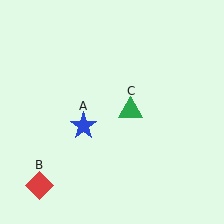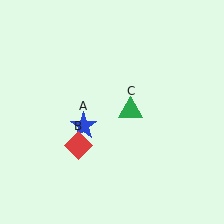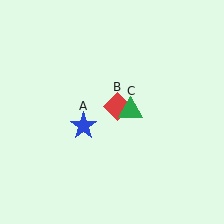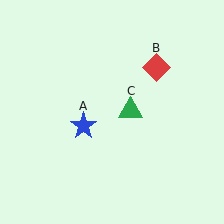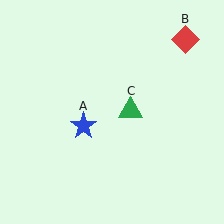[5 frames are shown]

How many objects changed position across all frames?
1 object changed position: red diamond (object B).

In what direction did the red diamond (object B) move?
The red diamond (object B) moved up and to the right.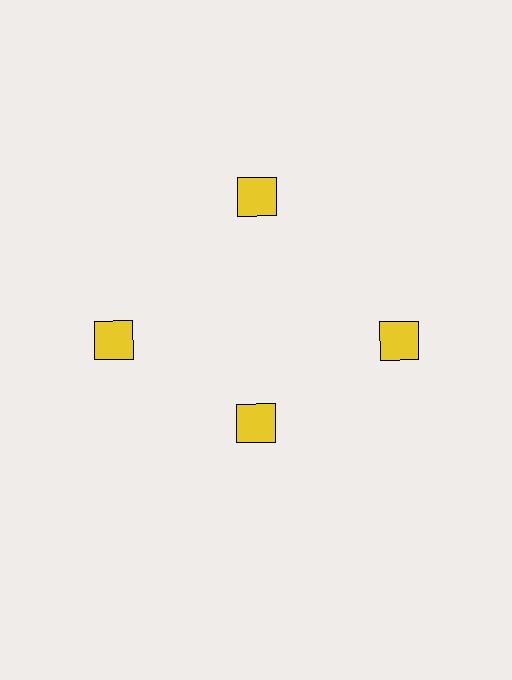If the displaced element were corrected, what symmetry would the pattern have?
It would have 4-fold rotational symmetry — the pattern would map onto itself every 90 degrees.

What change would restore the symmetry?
The symmetry would be restored by moving it outward, back onto the ring so that all 4 squares sit at equal angles and equal distance from the center.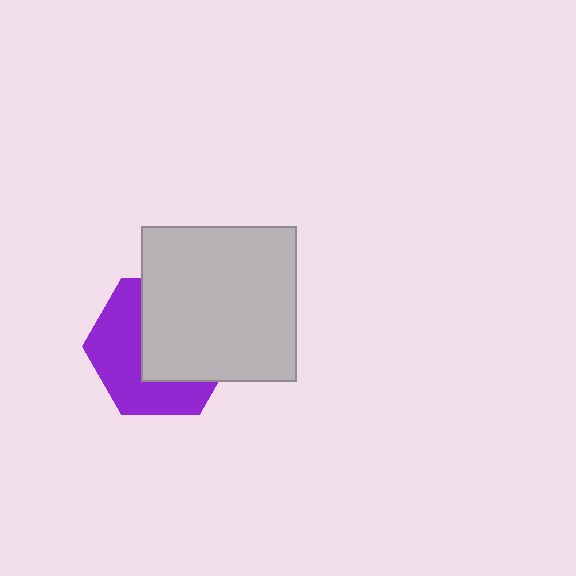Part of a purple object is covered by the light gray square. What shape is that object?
It is a hexagon.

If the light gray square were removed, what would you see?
You would see the complete purple hexagon.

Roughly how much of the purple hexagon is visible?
About half of it is visible (roughly 48%).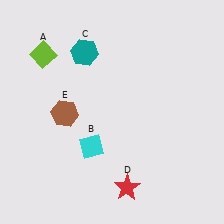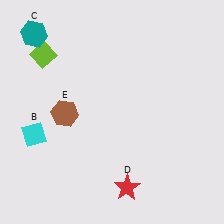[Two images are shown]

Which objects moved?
The objects that moved are: the cyan diamond (B), the teal hexagon (C).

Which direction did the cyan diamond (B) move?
The cyan diamond (B) moved left.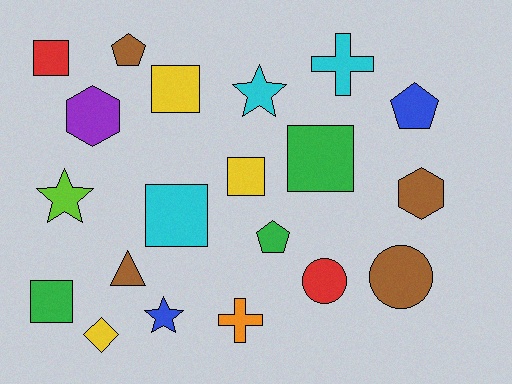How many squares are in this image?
There are 6 squares.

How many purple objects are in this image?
There is 1 purple object.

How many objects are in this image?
There are 20 objects.